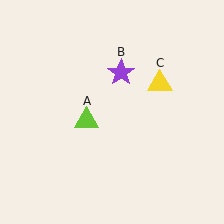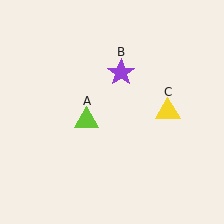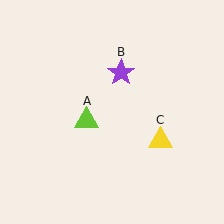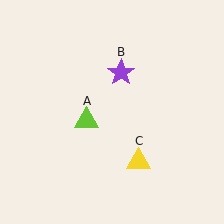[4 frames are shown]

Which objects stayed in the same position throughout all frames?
Lime triangle (object A) and purple star (object B) remained stationary.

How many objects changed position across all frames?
1 object changed position: yellow triangle (object C).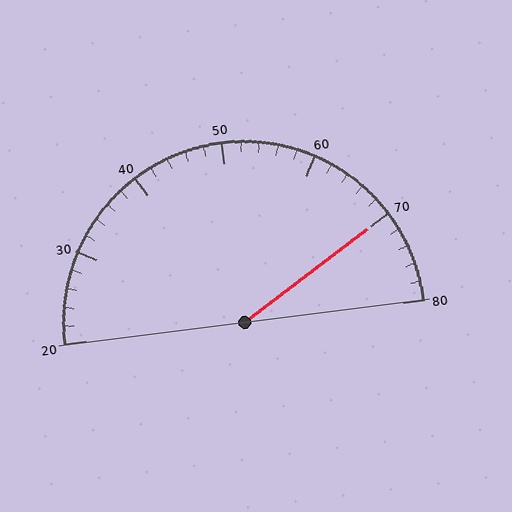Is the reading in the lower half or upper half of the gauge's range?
The reading is in the upper half of the range (20 to 80).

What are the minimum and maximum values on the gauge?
The gauge ranges from 20 to 80.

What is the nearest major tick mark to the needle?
The nearest major tick mark is 70.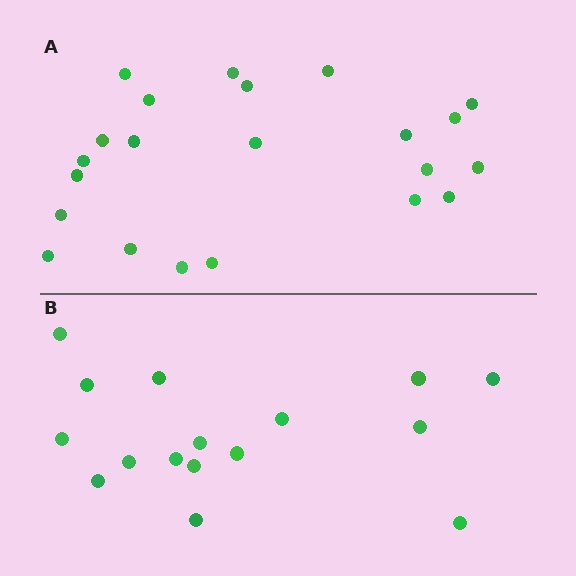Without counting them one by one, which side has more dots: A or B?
Region A (the top region) has more dots.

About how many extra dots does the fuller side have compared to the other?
Region A has about 6 more dots than region B.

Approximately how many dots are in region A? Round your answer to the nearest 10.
About 20 dots. (The exact count is 22, which rounds to 20.)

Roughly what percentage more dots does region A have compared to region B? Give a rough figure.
About 40% more.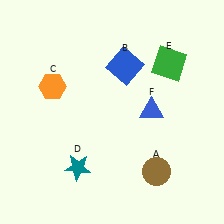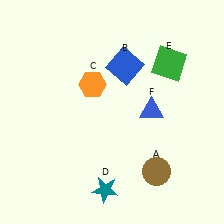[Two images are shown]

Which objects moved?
The objects that moved are: the orange hexagon (C), the teal star (D).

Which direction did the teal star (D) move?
The teal star (D) moved right.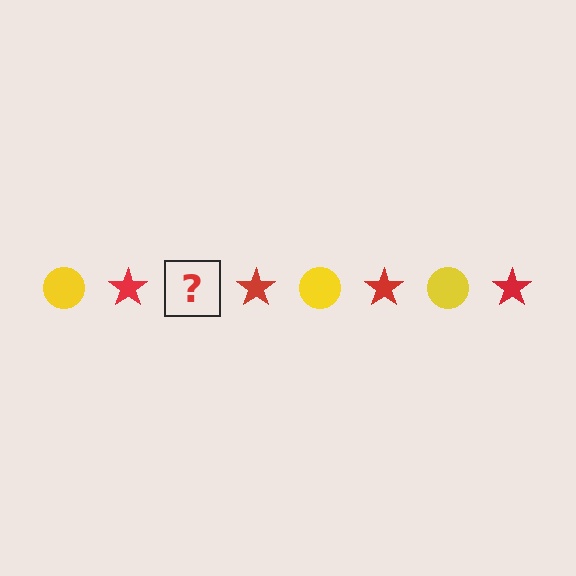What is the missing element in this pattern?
The missing element is a yellow circle.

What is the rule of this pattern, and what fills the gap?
The rule is that the pattern alternates between yellow circle and red star. The gap should be filled with a yellow circle.